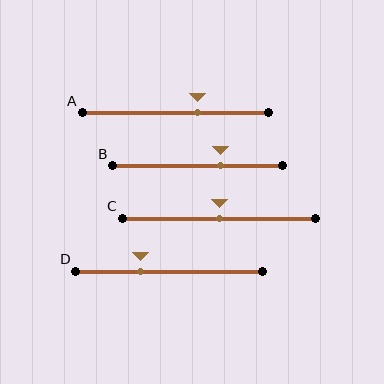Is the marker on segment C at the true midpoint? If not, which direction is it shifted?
Yes, the marker on segment C is at the true midpoint.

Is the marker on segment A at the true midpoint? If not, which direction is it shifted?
No, the marker on segment A is shifted to the right by about 12% of the segment length.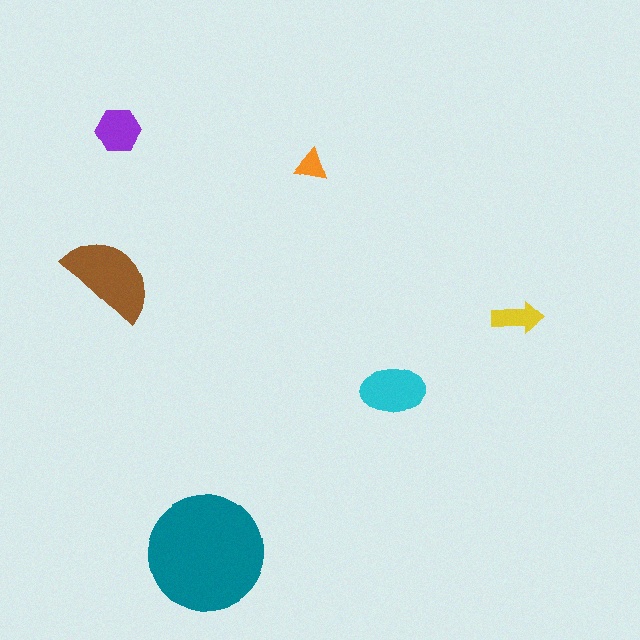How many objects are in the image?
There are 6 objects in the image.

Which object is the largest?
The teal circle.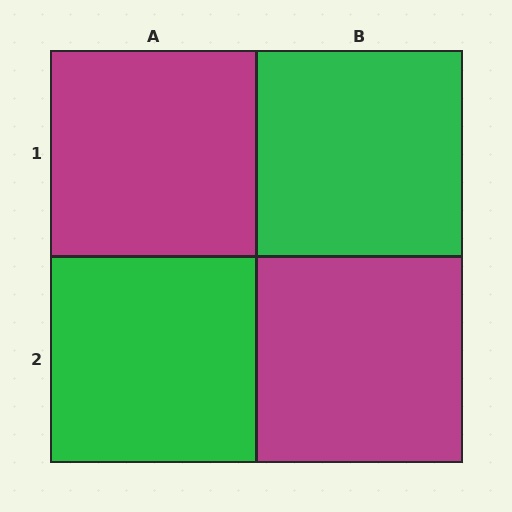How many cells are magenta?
2 cells are magenta.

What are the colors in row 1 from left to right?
Magenta, green.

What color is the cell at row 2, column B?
Magenta.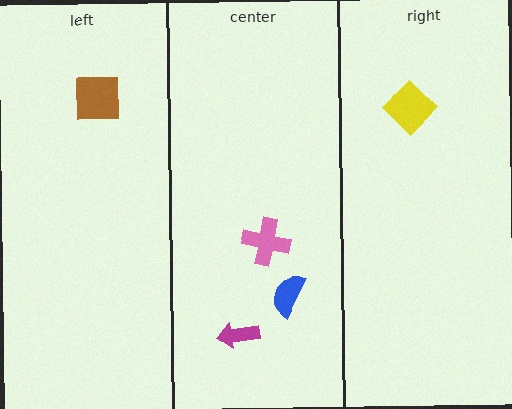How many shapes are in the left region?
1.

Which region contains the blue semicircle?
The center region.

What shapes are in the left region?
The brown square.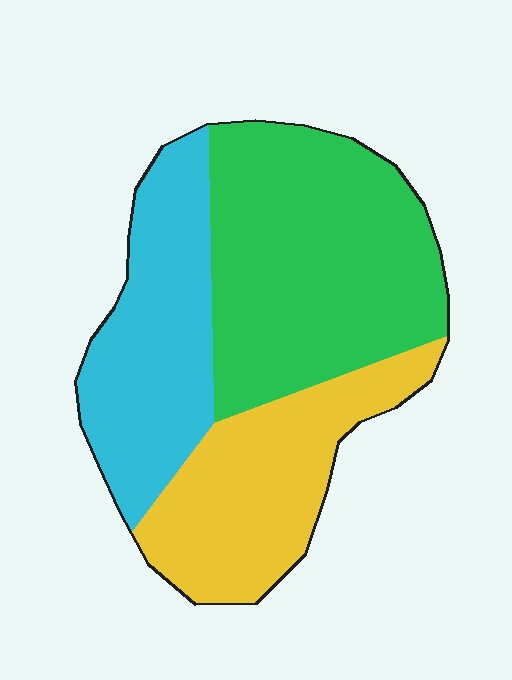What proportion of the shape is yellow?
Yellow covers around 30% of the shape.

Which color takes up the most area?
Green, at roughly 45%.